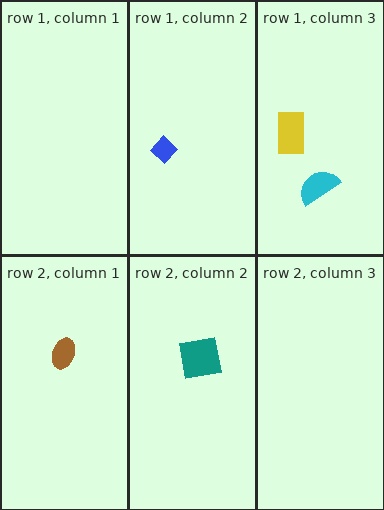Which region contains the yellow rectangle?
The row 1, column 3 region.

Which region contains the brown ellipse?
The row 2, column 1 region.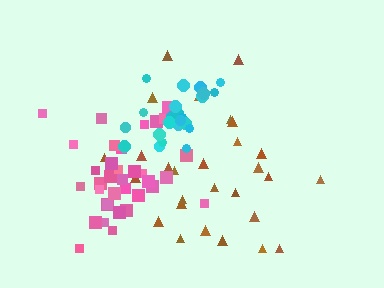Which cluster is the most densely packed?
Pink.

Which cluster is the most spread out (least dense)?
Brown.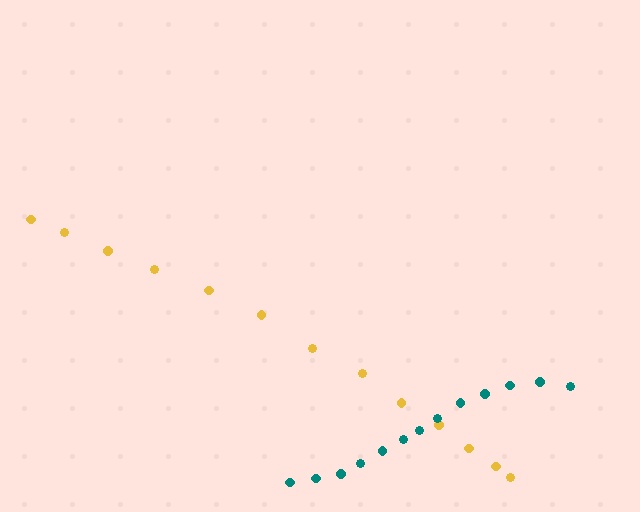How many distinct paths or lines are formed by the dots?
There are 2 distinct paths.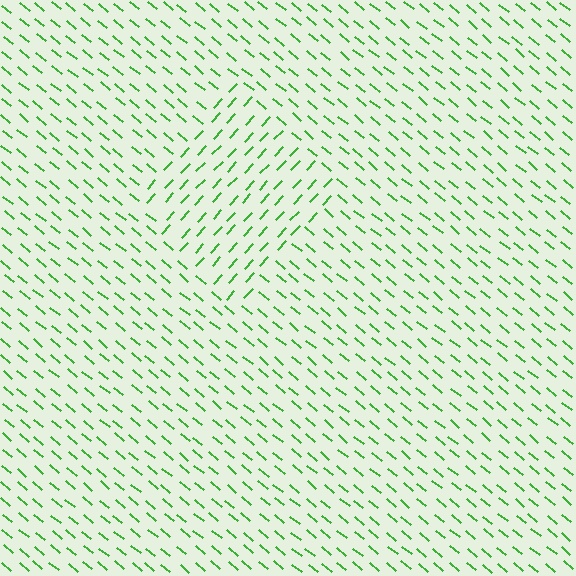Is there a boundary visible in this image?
Yes, there is a texture boundary formed by a change in line orientation.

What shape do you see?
I see a diamond.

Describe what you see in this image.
The image is filled with small green line segments. A diamond region in the image has lines oriented differently from the surrounding lines, creating a visible texture boundary.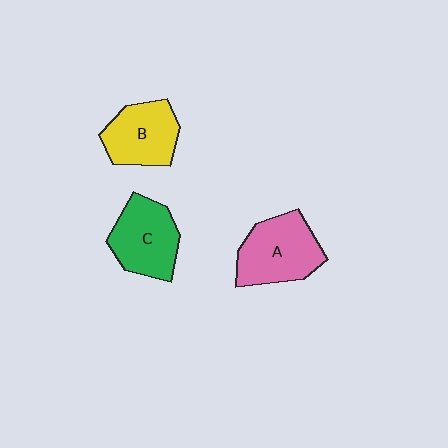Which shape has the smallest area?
Shape B (yellow).